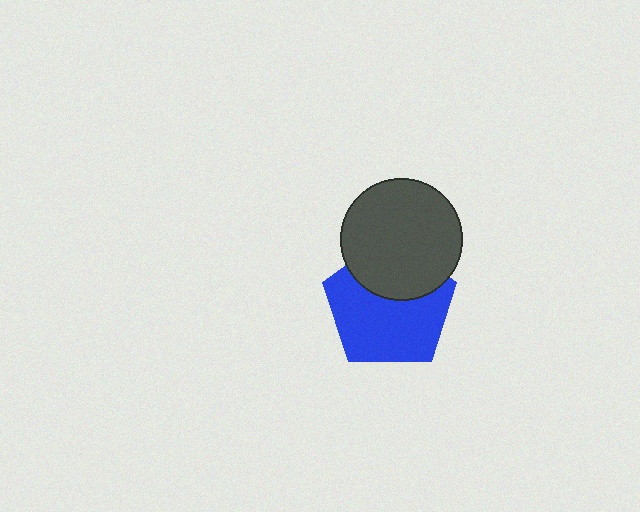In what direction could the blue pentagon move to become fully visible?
The blue pentagon could move down. That would shift it out from behind the dark gray circle entirely.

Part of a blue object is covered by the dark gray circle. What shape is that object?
It is a pentagon.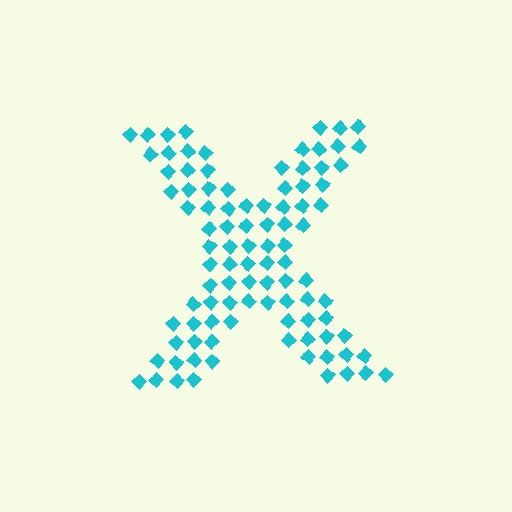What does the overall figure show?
The overall figure shows the letter X.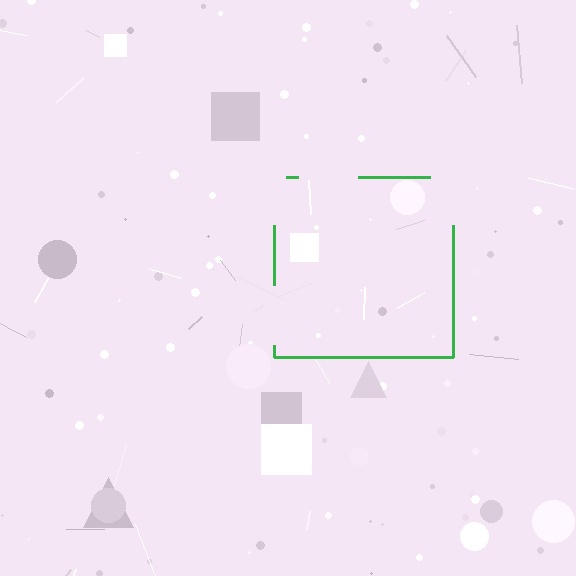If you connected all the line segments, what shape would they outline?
They would outline a square.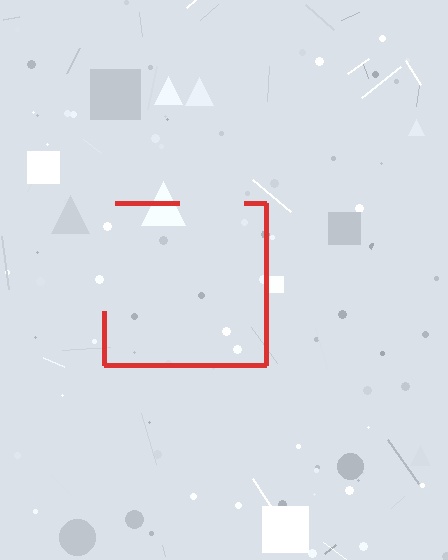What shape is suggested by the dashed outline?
The dashed outline suggests a square.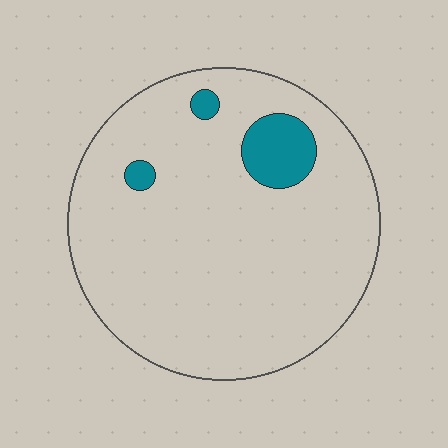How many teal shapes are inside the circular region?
3.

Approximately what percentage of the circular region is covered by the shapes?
Approximately 10%.